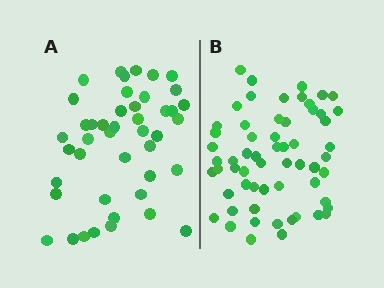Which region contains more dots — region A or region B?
Region B (the right region) has more dots.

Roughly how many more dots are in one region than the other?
Region B has approximately 15 more dots than region A.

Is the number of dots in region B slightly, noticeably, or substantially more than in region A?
Region B has noticeably more, but not dramatically so. The ratio is roughly 1.4 to 1.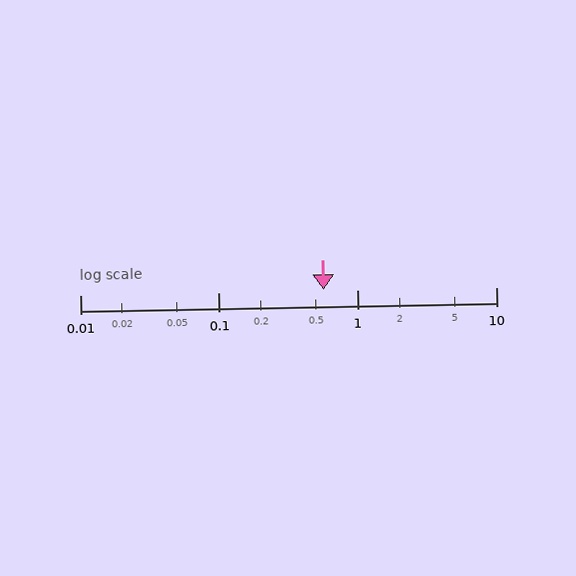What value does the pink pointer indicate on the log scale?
The pointer indicates approximately 0.57.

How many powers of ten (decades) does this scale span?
The scale spans 3 decades, from 0.01 to 10.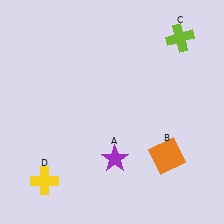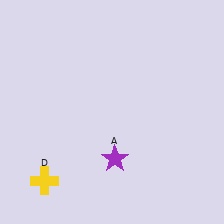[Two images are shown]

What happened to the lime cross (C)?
The lime cross (C) was removed in Image 2. It was in the top-right area of Image 1.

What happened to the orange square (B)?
The orange square (B) was removed in Image 2. It was in the bottom-right area of Image 1.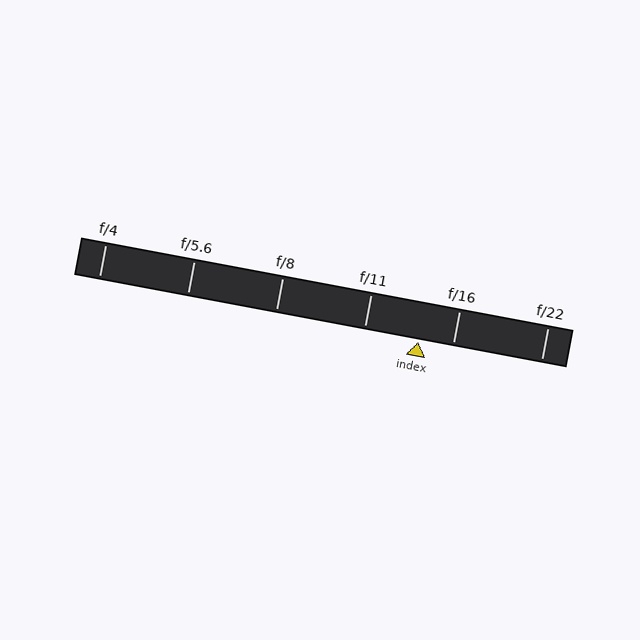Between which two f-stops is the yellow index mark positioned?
The index mark is between f/11 and f/16.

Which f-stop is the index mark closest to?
The index mark is closest to f/16.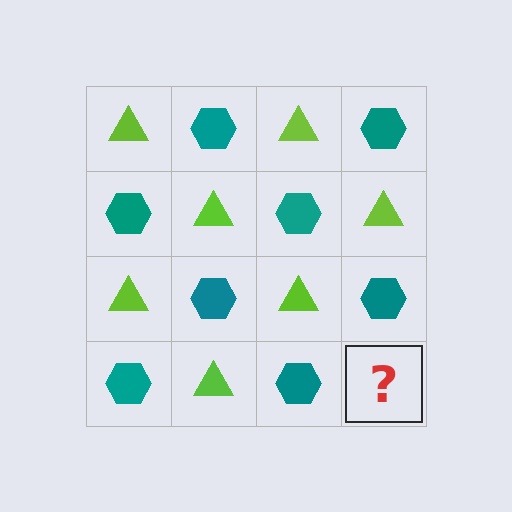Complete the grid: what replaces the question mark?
The question mark should be replaced with a lime triangle.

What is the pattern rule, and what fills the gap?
The rule is that it alternates lime triangle and teal hexagon in a checkerboard pattern. The gap should be filled with a lime triangle.